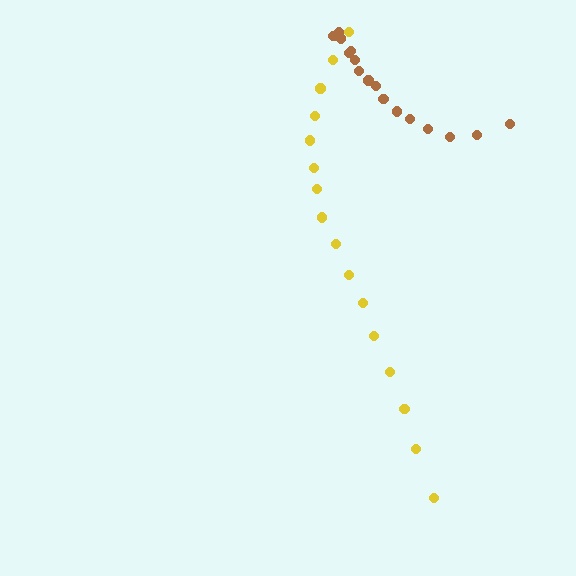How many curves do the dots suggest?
There are 2 distinct paths.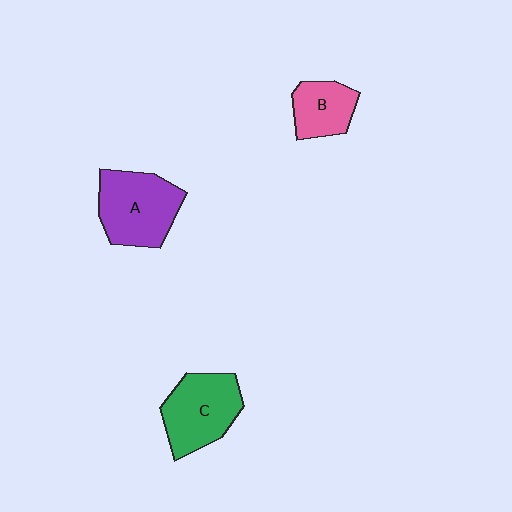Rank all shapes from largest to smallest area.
From largest to smallest: A (purple), C (green), B (pink).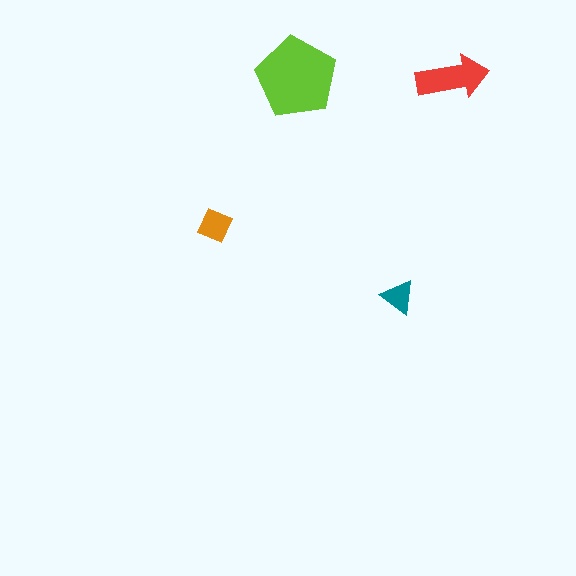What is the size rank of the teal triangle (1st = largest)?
4th.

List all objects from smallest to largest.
The teal triangle, the orange diamond, the red arrow, the lime pentagon.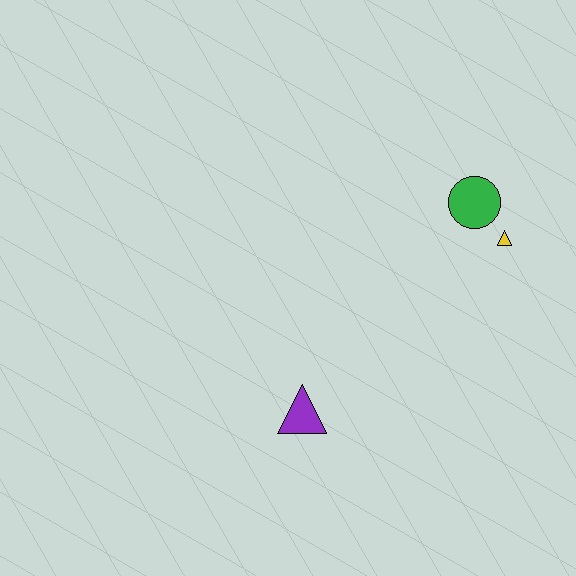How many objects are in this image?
There are 3 objects.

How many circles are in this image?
There is 1 circle.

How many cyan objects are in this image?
There are no cyan objects.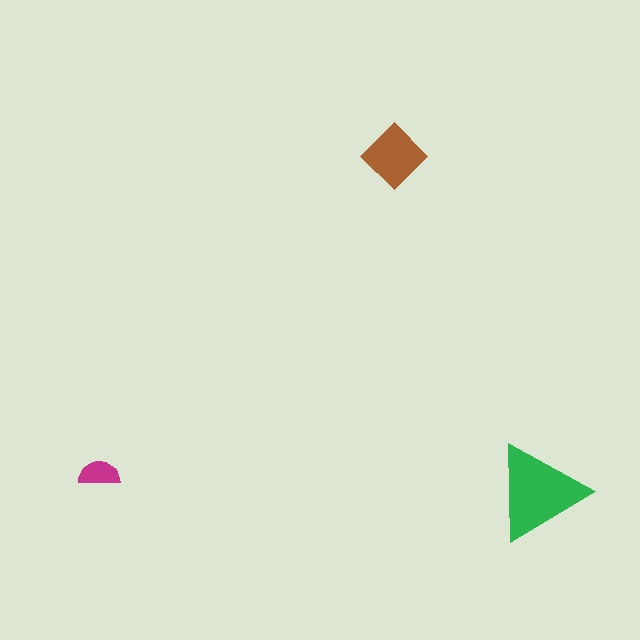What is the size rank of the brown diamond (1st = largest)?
2nd.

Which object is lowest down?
The green triangle is bottommost.